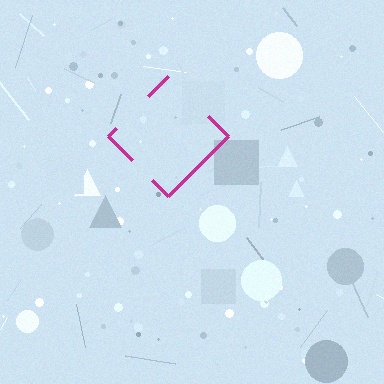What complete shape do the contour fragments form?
The contour fragments form a diamond.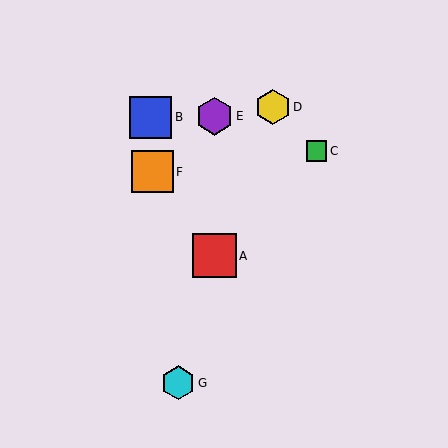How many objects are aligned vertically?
2 objects (A, E) are aligned vertically.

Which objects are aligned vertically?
Objects A, E are aligned vertically.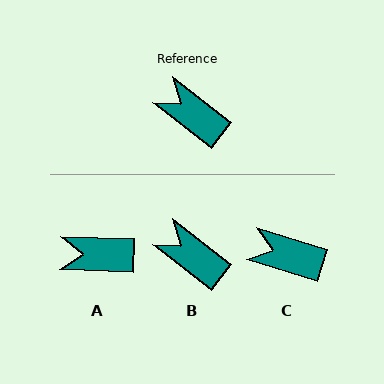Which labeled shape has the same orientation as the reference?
B.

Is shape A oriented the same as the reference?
No, it is off by about 36 degrees.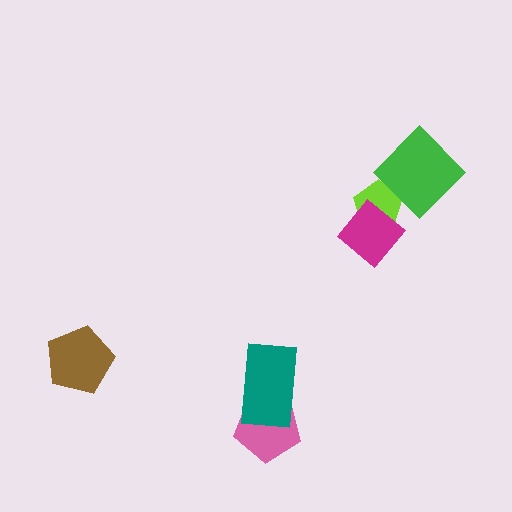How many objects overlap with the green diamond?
1 object overlaps with the green diamond.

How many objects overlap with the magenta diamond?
1 object overlaps with the magenta diamond.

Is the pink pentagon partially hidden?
Yes, it is partially covered by another shape.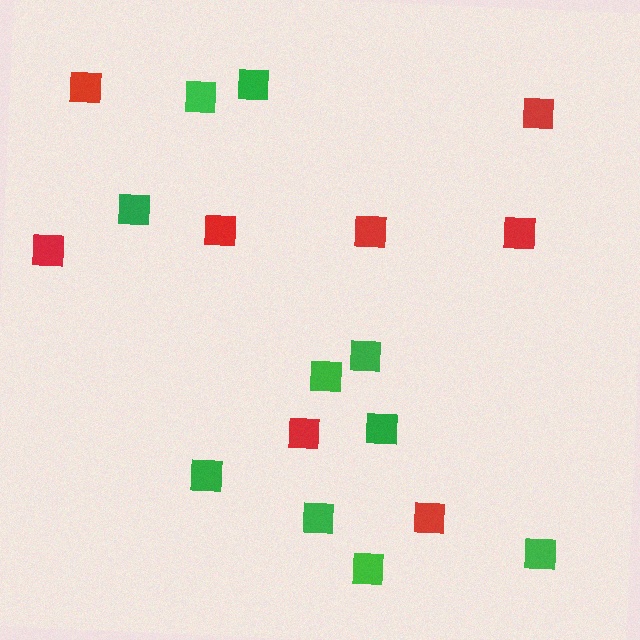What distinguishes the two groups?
There are 2 groups: one group of red squares (8) and one group of green squares (10).